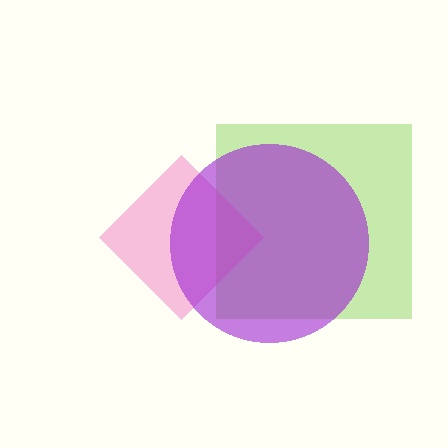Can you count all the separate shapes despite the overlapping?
Yes, there are 3 separate shapes.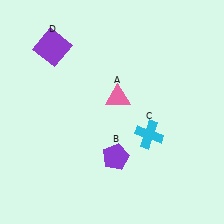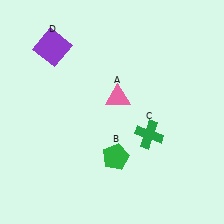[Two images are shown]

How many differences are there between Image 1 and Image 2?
There are 2 differences between the two images.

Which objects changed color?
B changed from purple to green. C changed from cyan to green.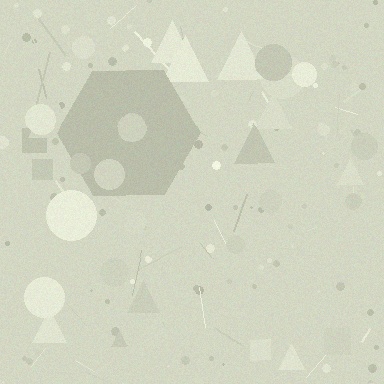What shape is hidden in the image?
A hexagon is hidden in the image.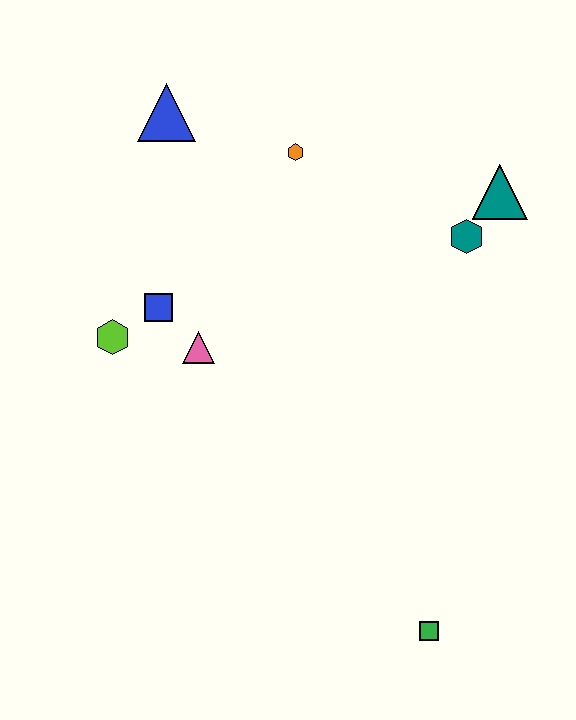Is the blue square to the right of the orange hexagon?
No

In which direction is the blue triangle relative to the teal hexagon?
The blue triangle is to the left of the teal hexagon.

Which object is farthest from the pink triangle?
The green square is farthest from the pink triangle.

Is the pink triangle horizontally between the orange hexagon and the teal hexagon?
No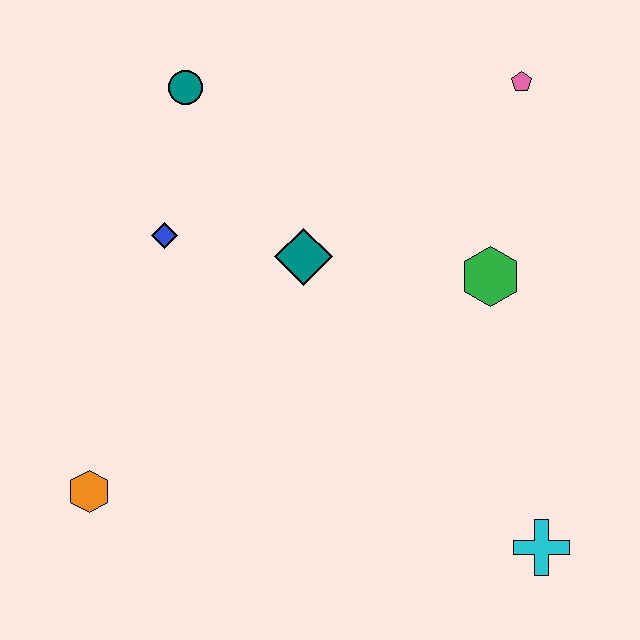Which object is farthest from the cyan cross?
The teal circle is farthest from the cyan cross.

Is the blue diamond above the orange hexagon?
Yes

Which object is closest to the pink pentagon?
The green hexagon is closest to the pink pentagon.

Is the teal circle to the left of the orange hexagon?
No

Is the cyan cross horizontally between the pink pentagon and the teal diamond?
No